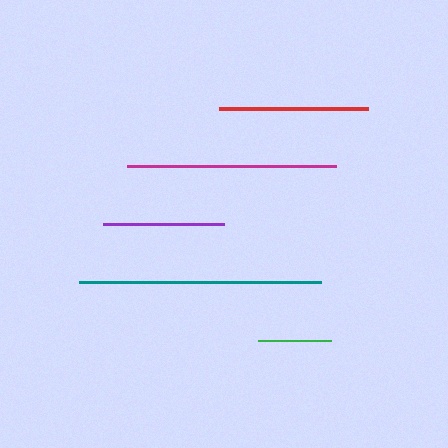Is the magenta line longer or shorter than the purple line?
The magenta line is longer than the purple line.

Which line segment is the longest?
The teal line is the longest at approximately 243 pixels.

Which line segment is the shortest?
The green line is the shortest at approximately 73 pixels.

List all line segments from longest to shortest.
From longest to shortest: teal, magenta, red, purple, green.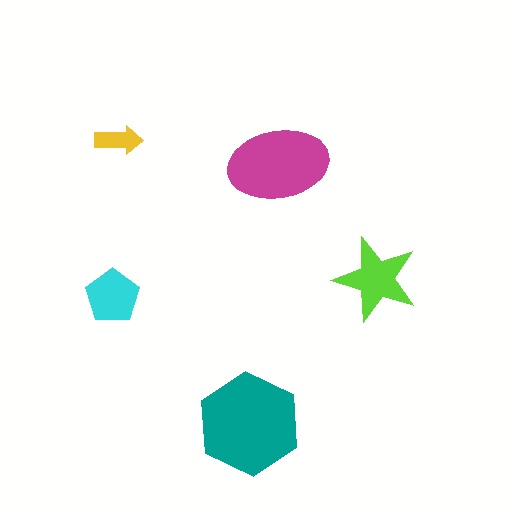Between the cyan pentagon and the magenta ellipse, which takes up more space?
The magenta ellipse.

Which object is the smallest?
The yellow arrow.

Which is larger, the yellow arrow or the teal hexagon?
The teal hexagon.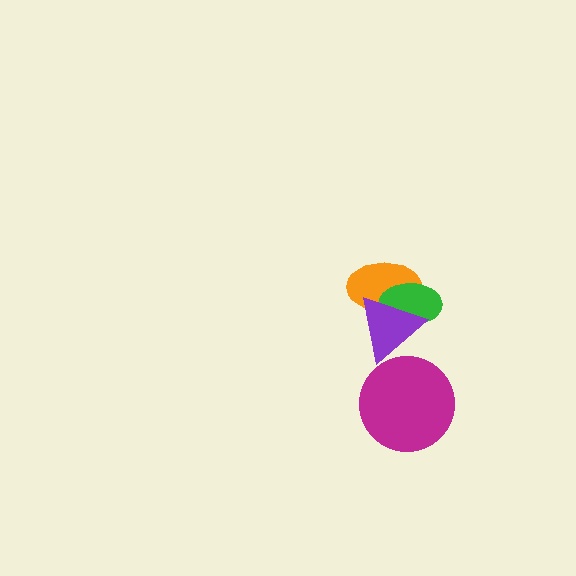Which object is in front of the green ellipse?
The purple triangle is in front of the green ellipse.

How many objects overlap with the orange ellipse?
2 objects overlap with the orange ellipse.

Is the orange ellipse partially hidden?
Yes, it is partially covered by another shape.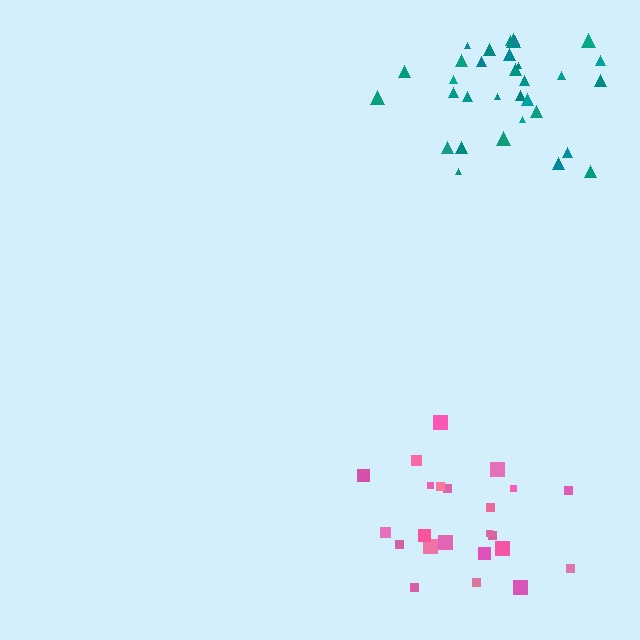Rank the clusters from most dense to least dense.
teal, pink.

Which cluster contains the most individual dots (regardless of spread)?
Teal (32).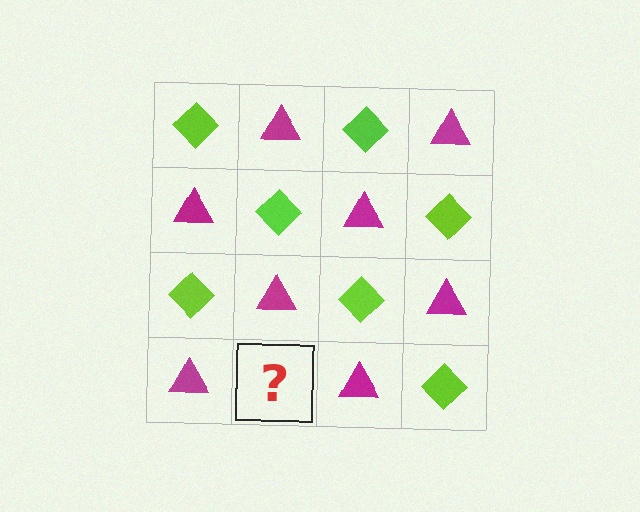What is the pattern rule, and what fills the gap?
The rule is that it alternates lime diamond and magenta triangle in a checkerboard pattern. The gap should be filled with a lime diamond.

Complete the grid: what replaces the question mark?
The question mark should be replaced with a lime diamond.